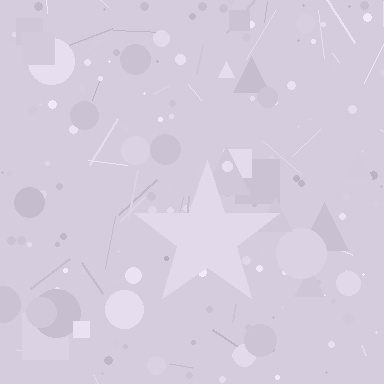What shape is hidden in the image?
A star is hidden in the image.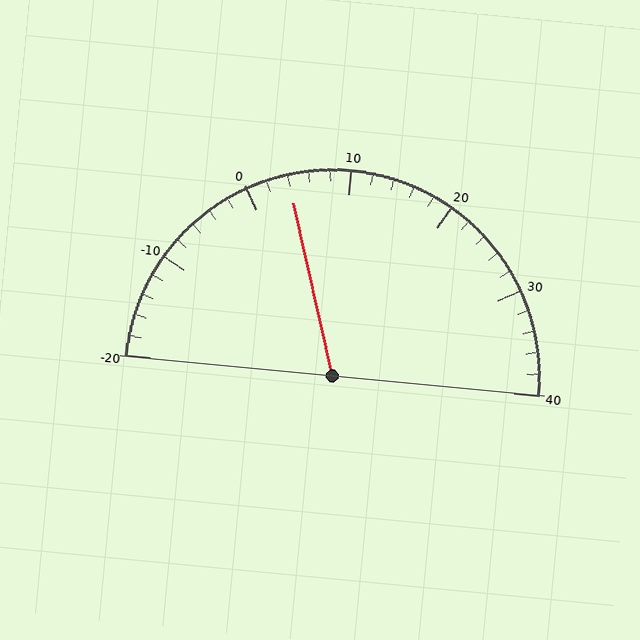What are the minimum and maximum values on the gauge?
The gauge ranges from -20 to 40.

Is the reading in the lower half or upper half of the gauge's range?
The reading is in the lower half of the range (-20 to 40).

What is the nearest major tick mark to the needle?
The nearest major tick mark is 0.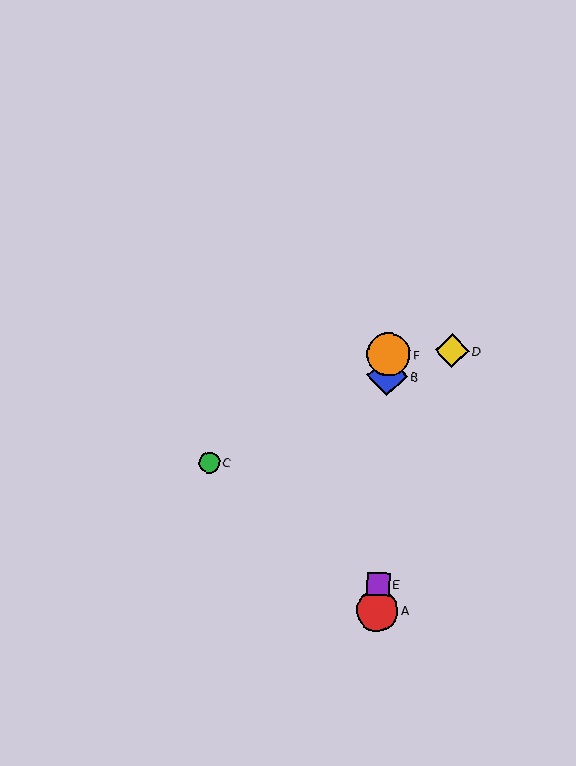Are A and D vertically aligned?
No, A is at x≈377 and D is at x≈452.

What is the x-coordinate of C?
Object C is at x≈209.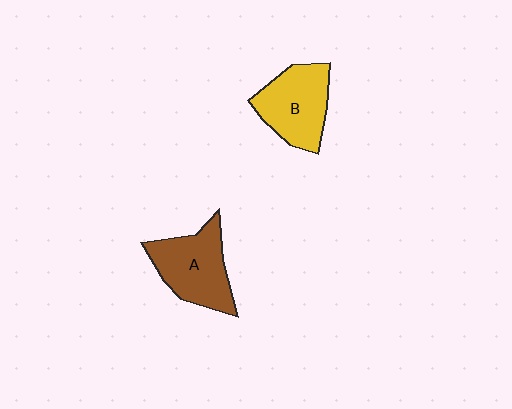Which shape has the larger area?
Shape A (brown).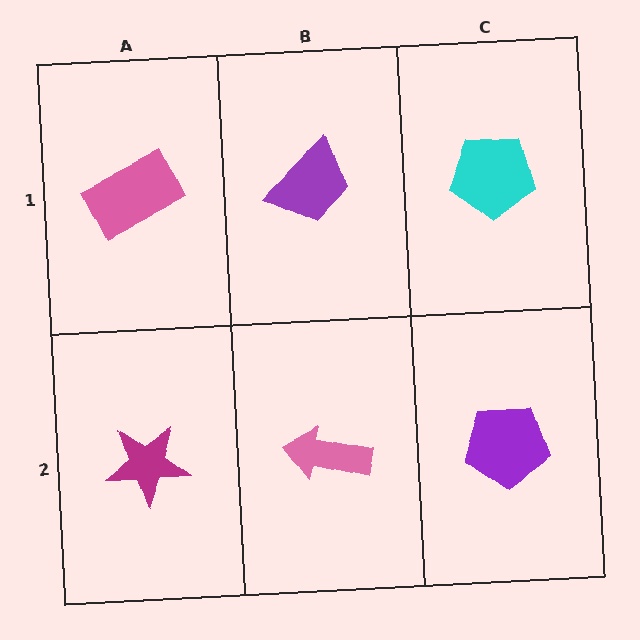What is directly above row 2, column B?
A purple trapezoid.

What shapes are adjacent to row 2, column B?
A purple trapezoid (row 1, column B), a magenta star (row 2, column A), a purple pentagon (row 2, column C).